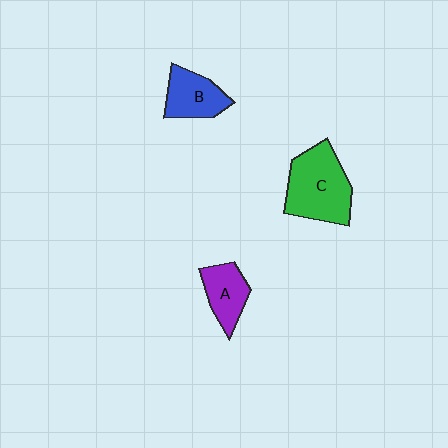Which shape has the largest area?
Shape C (green).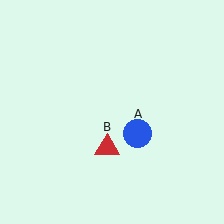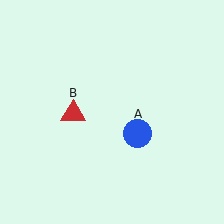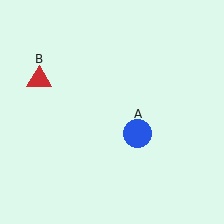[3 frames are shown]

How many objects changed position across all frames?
1 object changed position: red triangle (object B).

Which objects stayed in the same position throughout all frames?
Blue circle (object A) remained stationary.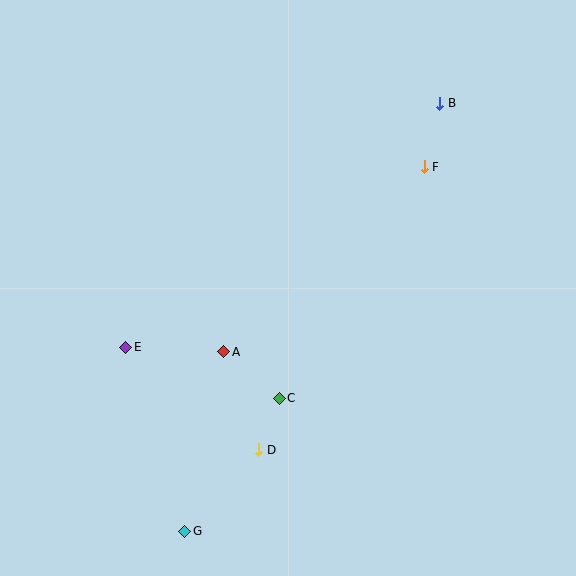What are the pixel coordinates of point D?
Point D is at (259, 450).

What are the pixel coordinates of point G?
Point G is at (185, 531).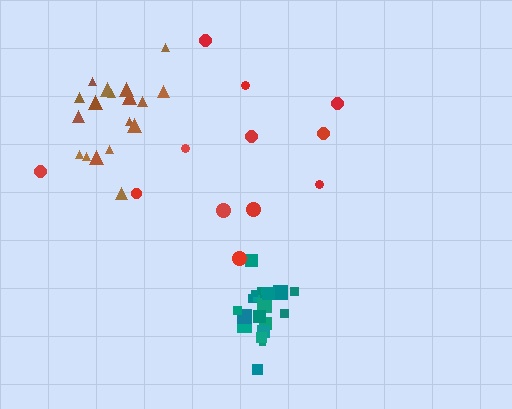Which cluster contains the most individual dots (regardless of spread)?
Teal (23).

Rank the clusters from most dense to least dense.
teal, brown, red.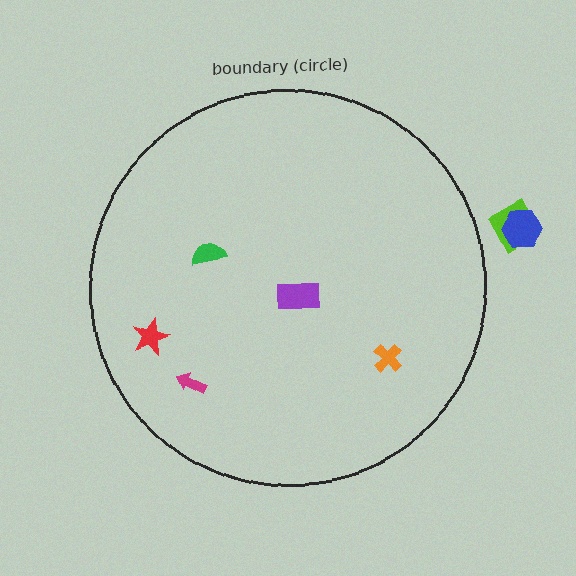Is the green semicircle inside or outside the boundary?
Inside.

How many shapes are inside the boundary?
5 inside, 2 outside.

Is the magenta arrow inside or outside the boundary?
Inside.